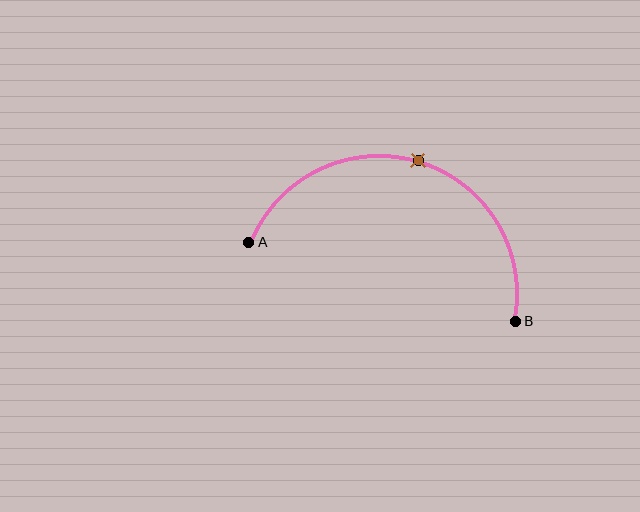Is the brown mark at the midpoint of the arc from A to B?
Yes. The brown mark lies on the arc at equal arc-length from both A and B — it is the arc midpoint.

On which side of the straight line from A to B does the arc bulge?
The arc bulges above the straight line connecting A and B.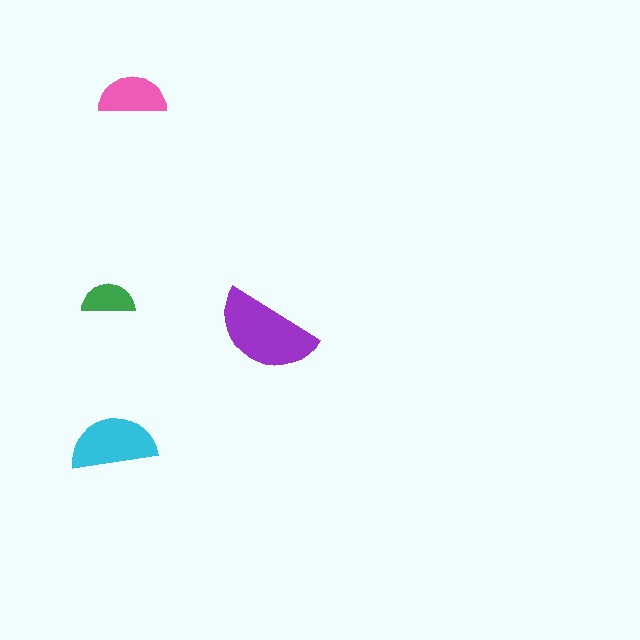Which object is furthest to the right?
The purple semicircle is rightmost.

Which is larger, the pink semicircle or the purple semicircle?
The purple one.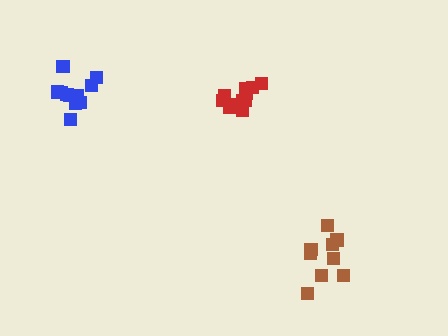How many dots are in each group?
Group 1: 9 dots, Group 2: 11 dots, Group 3: 11 dots (31 total).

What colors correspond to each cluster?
The clusters are colored: brown, blue, red.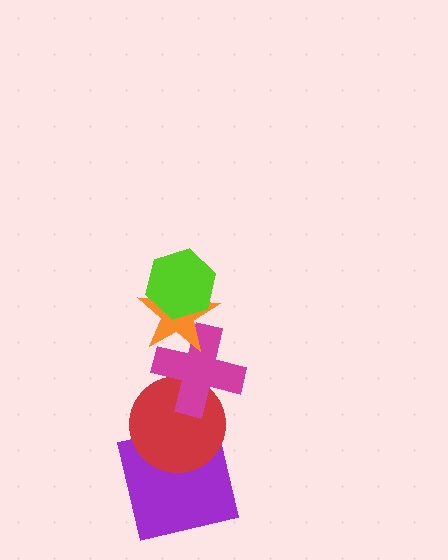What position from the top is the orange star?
The orange star is 2nd from the top.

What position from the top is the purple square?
The purple square is 5th from the top.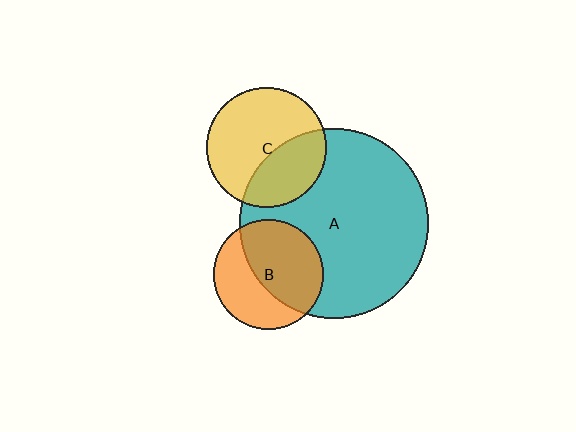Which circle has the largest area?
Circle A (teal).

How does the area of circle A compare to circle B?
Approximately 3.0 times.